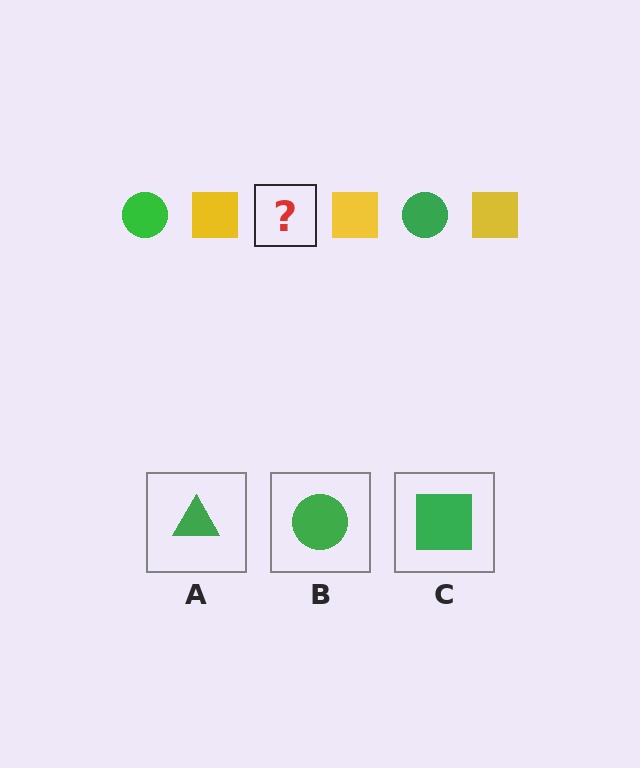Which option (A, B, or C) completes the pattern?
B.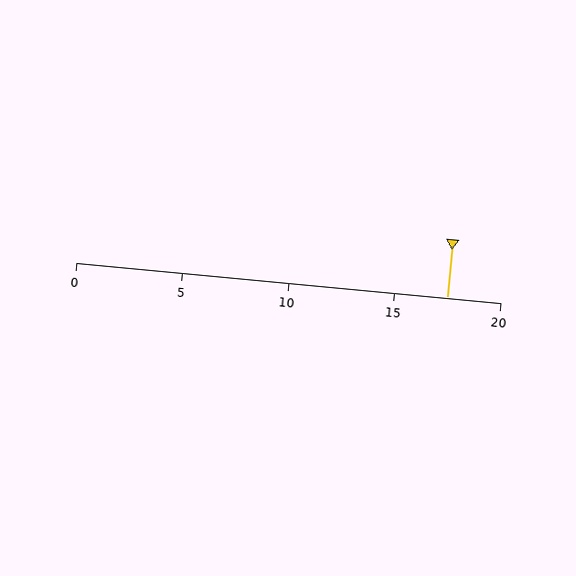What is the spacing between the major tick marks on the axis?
The major ticks are spaced 5 apart.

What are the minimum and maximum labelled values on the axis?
The axis runs from 0 to 20.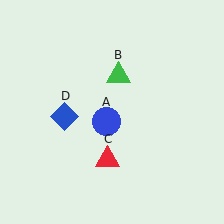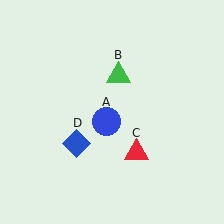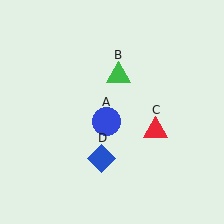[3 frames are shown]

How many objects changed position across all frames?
2 objects changed position: red triangle (object C), blue diamond (object D).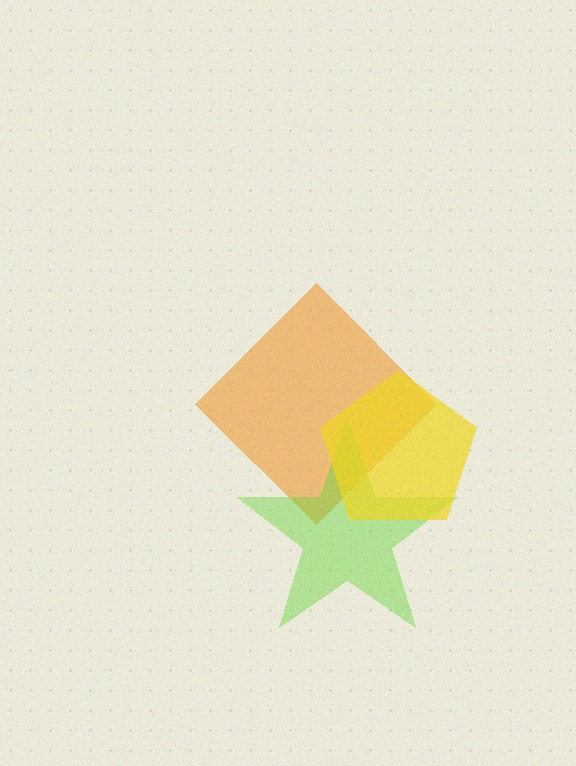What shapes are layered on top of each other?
The layered shapes are: an orange diamond, a lime star, a yellow pentagon.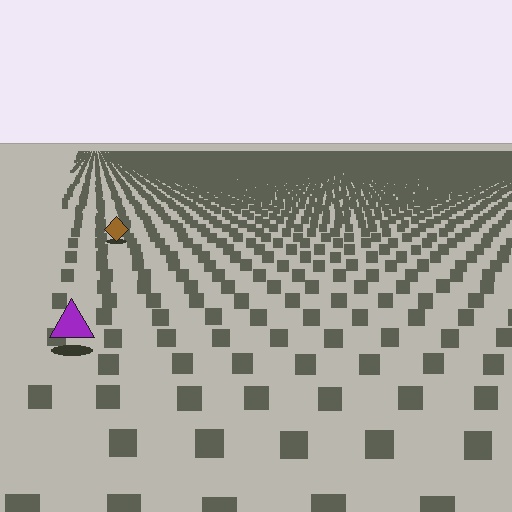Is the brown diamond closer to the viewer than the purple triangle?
No. The purple triangle is closer — you can tell from the texture gradient: the ground texture is coarser near it.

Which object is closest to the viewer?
The purple triangle is closest. The texture marks near it are larger and more spread out.